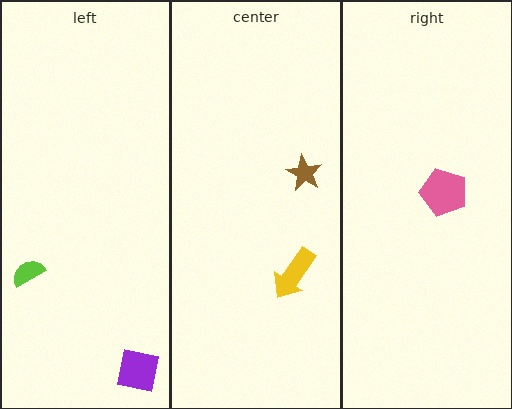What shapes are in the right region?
The pink pentagon.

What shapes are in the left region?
The purple square, the lime semicircle.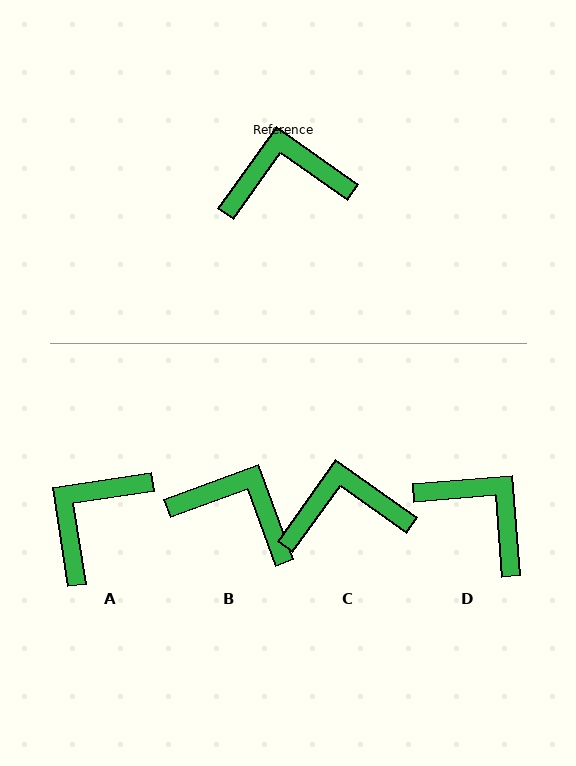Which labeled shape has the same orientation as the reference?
C.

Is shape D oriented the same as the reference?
No, it is off by about 50 degrees.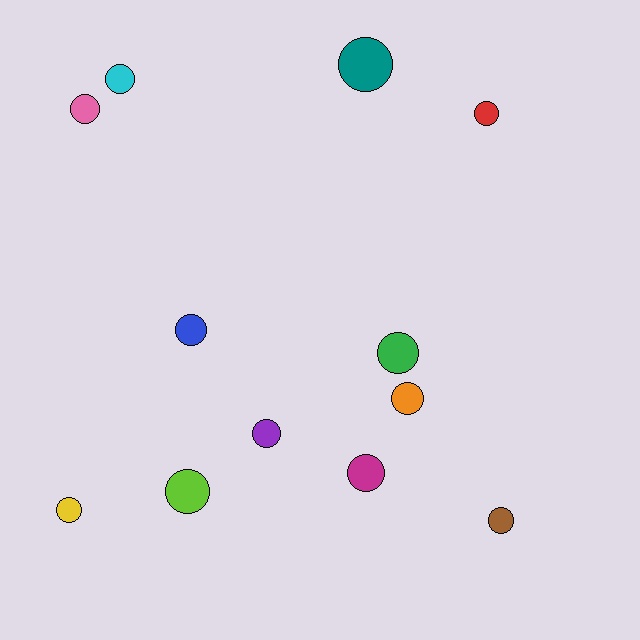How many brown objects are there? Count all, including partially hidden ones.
There is 1 brown object.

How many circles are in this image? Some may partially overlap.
There are 12 circles.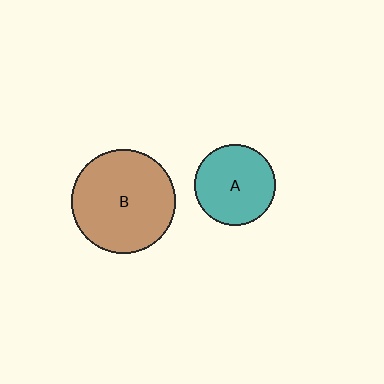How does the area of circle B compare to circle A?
Approximately 1.6 times.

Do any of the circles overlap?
No, none of the circles overlap.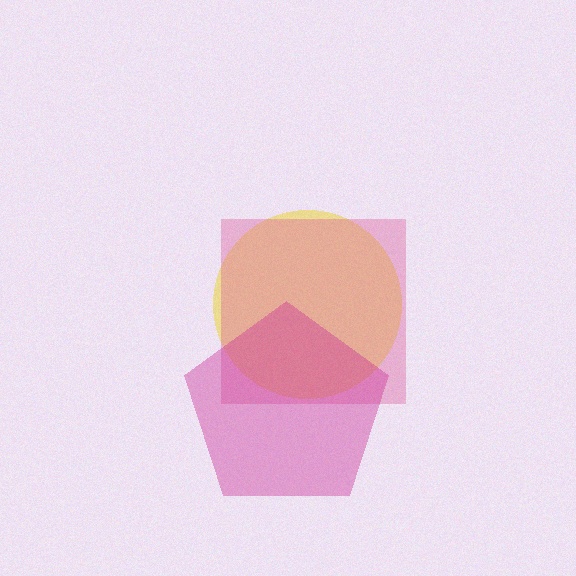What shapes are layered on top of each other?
The layered shapes are: a yellow circle, a pink square, a magenta pentagon.